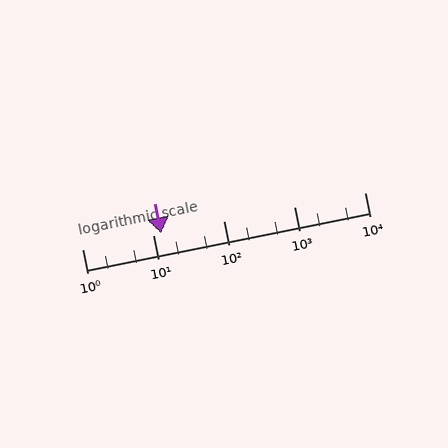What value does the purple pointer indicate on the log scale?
The pointer indicates approximately 13.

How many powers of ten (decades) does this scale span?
The scale spans 4 decades, from 1 to 10000.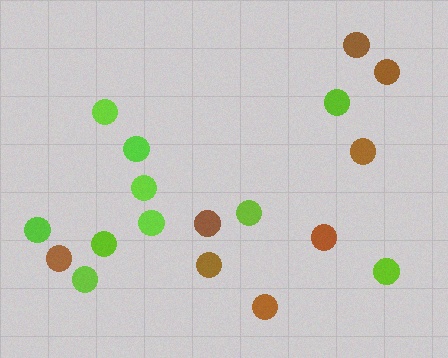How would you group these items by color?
There are 2 groups: one group of brown circles (8) and one group of lime circles (10).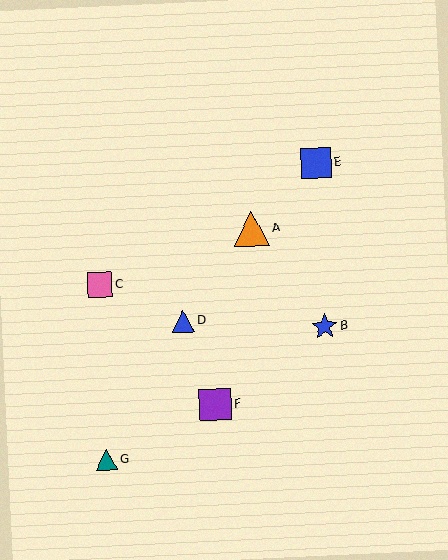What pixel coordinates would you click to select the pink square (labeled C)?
Click at (100, 285) to select the pink square C.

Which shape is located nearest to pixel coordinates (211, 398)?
The purple square (labeled F) at (215, 405) is nearest to that location.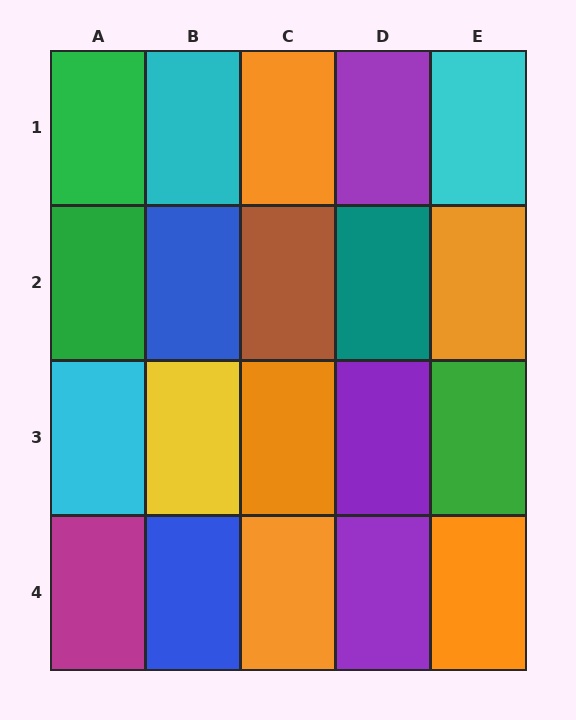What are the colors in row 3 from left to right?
Cyan, yellow, orange, purple, green.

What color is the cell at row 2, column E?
Orange.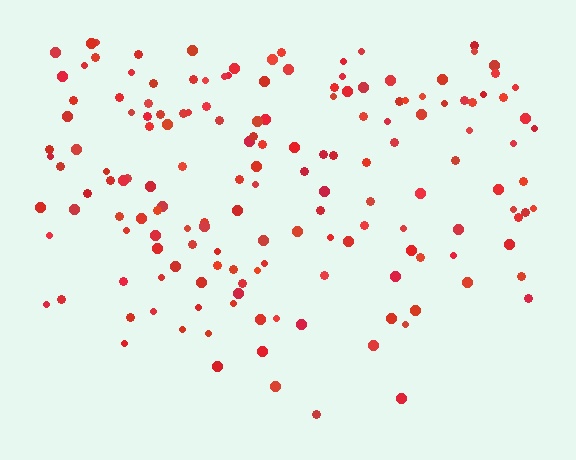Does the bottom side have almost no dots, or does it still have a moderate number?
Still a moderate number, just noticeably fewer than the top.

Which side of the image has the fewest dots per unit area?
The bottom.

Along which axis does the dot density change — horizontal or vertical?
Vertical.